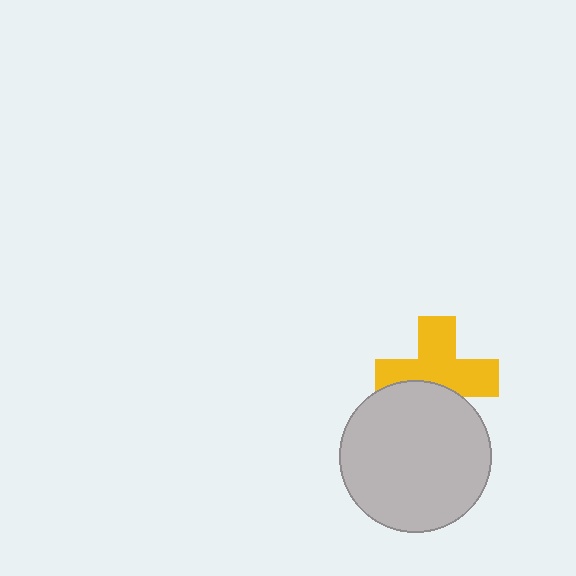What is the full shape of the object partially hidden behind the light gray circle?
The partially hidden object is a yellow cross.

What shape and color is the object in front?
The object in front is a light gray circle.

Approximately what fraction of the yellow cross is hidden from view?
Roughly 34% of the yellow cross is hidden behind the light gray circle.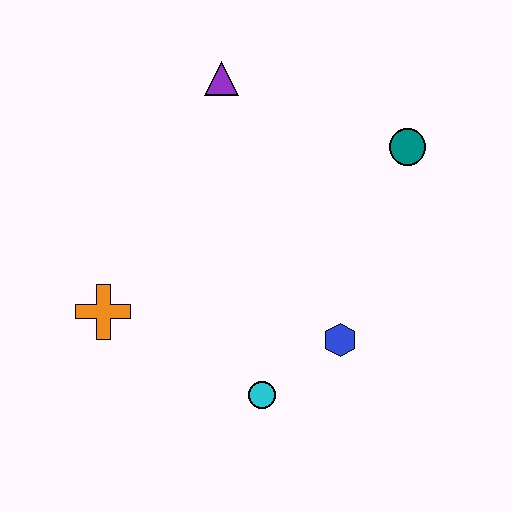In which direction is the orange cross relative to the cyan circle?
The orange cross is to the left of the cyan circle.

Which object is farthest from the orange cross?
The teal circle is farthest from the orange cross.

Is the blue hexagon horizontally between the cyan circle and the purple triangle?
No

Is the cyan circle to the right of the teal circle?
No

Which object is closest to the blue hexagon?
The cyan circle is closest to the blue hexagon.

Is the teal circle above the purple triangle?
No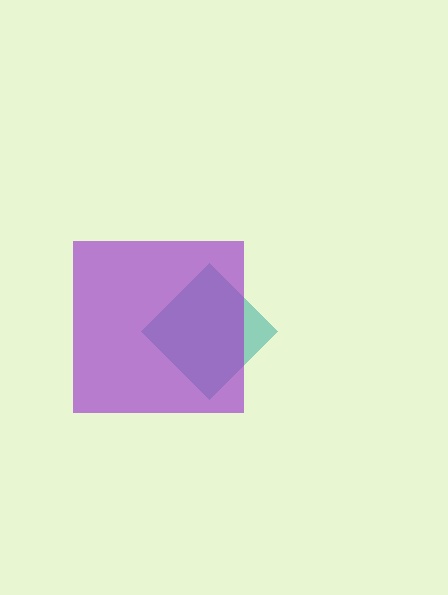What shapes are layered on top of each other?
The layered shapes are: a teal diamond, a purple square.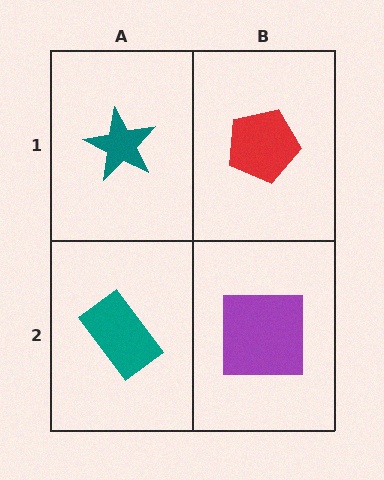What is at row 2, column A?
A teal rectangle.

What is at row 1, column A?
A teal star.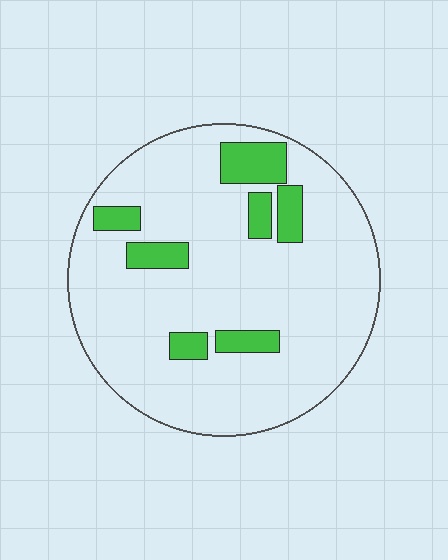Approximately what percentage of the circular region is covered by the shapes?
Approximately 15%.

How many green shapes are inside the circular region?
7.